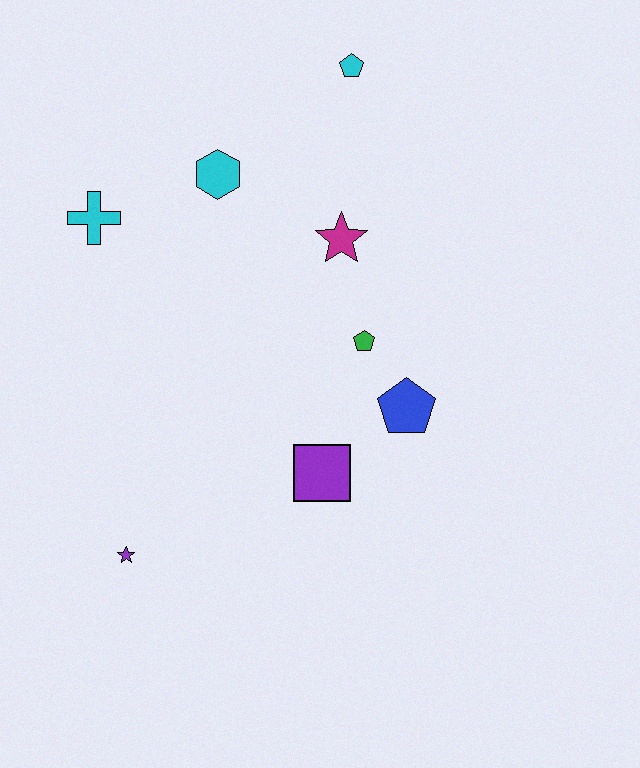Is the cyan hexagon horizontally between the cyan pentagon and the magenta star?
No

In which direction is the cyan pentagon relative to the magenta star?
The cyan pentagon is above the magenta star.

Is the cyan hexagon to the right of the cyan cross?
Yes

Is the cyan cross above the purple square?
Yes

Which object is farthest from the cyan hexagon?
The purple star is farthest from the cyan hexagon.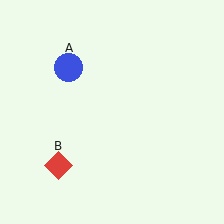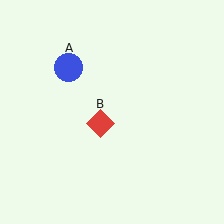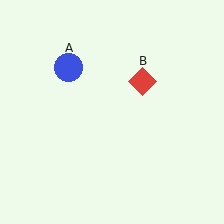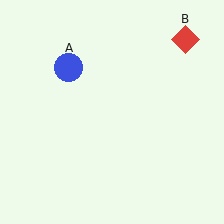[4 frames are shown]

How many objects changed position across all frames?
1 object changed position: red diamond (object B).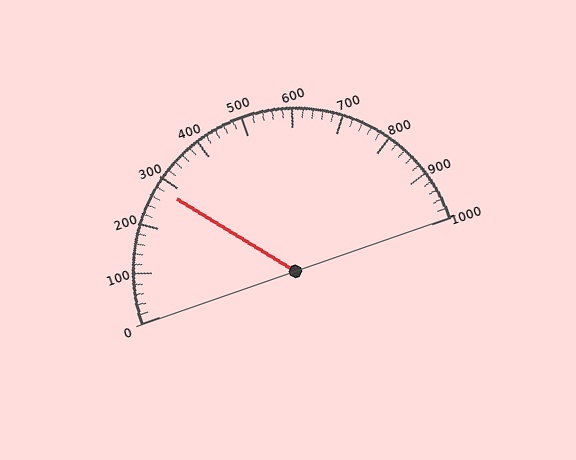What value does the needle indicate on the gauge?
The needle indicates approximately 280.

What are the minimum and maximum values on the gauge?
The gauge ranges from 0 to 1000.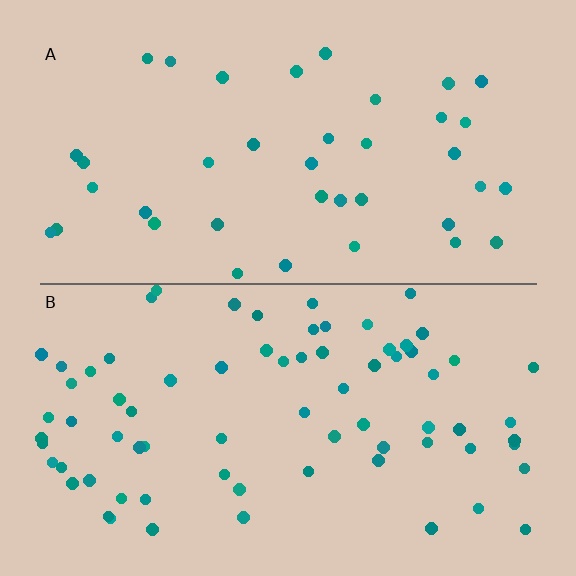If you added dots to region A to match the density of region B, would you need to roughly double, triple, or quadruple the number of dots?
Approximately double.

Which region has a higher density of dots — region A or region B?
B (the bottom).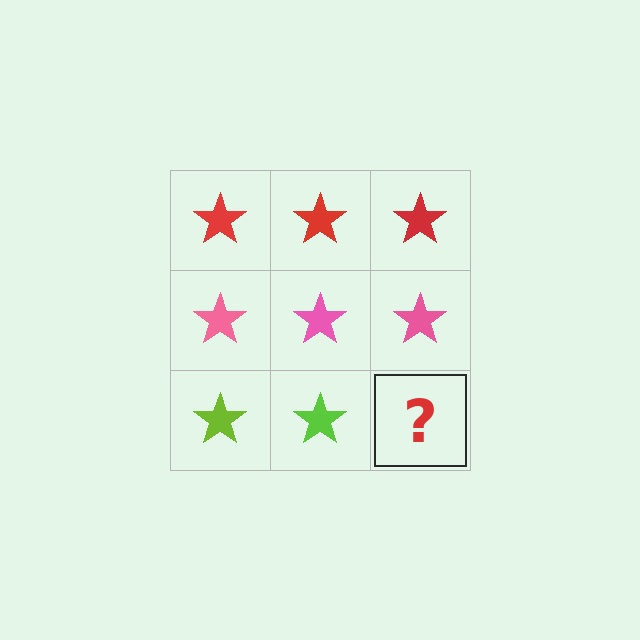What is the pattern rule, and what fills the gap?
The rule is that each row has a consistent color. The gap should be filled with a lime star.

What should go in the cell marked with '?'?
The missing cell should contain a lime star.